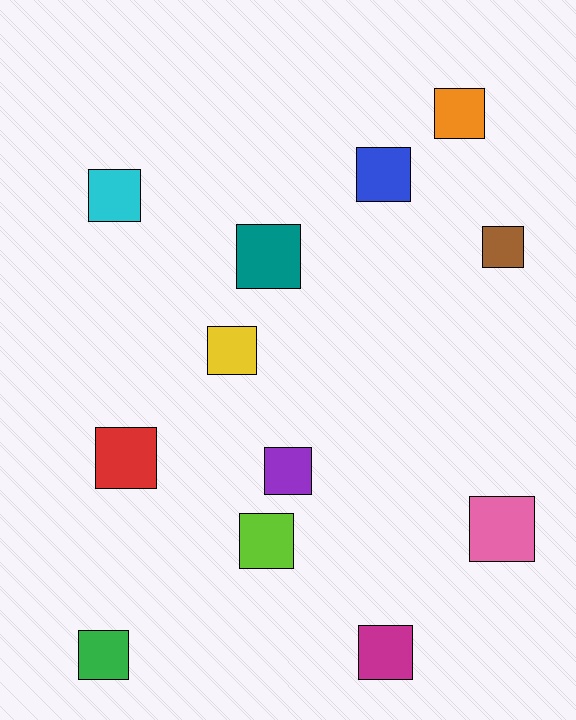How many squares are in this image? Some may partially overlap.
There are 12 squares.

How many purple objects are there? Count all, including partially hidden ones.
There is 1 purple object.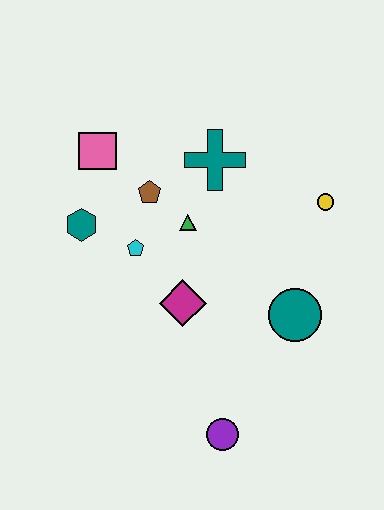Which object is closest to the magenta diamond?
The cyan pentagon is closest to the magenta diamond.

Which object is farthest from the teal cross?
The purple circle is farthest from the teal cross.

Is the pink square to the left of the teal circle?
Yes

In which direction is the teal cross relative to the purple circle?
The teal cross is above the purple circle.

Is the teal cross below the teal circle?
No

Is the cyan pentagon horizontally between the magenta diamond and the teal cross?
No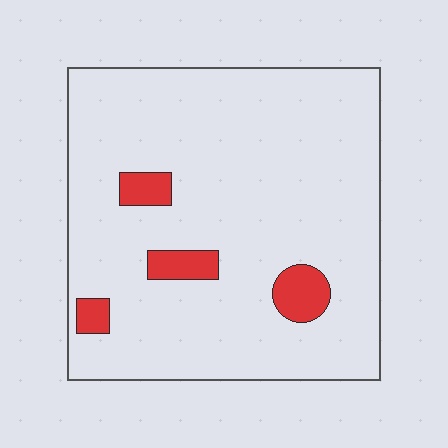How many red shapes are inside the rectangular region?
4.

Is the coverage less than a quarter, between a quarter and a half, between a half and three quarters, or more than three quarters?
Less than a quarter.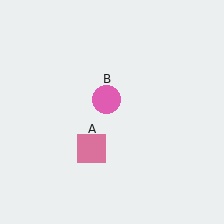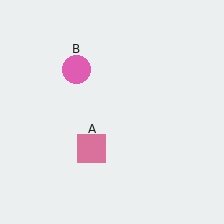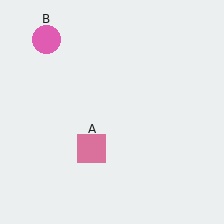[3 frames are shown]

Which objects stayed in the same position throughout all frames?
Pink square (object A) remained stationary.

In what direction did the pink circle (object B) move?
The pink circle (object B) moved up and to the left.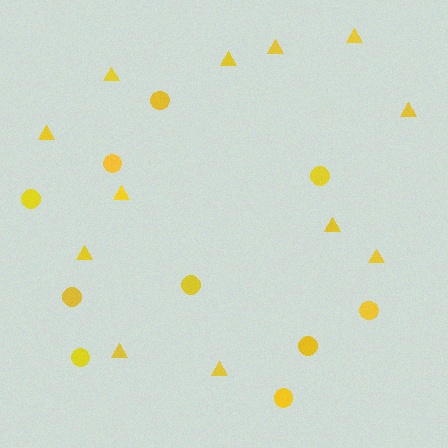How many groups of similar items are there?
There are 2 groups: one group of circles (10) and one group of triangles (12).